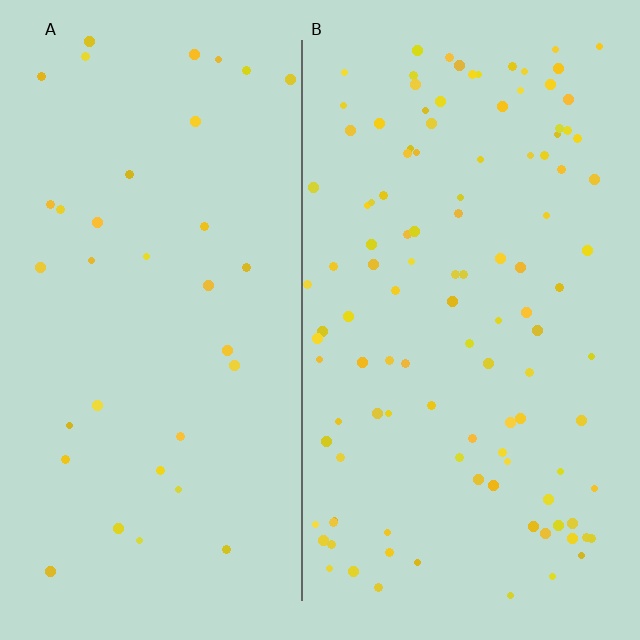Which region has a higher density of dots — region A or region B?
B (the right).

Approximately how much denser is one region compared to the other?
Approximately 3.2× — region B over region A.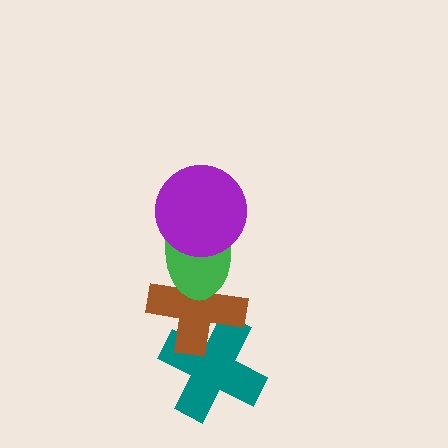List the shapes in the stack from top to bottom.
From top to bottom: the purple circle, the green ellipse, the brown cross, the teal cross.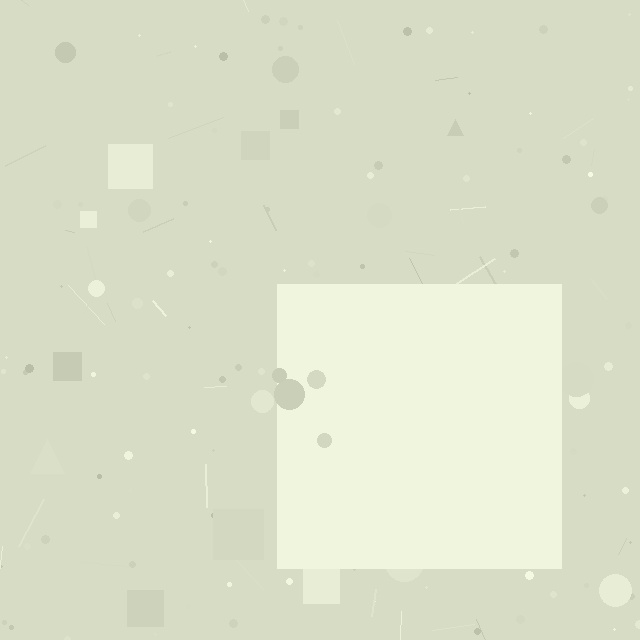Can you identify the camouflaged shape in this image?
The camouflaged shape is a square.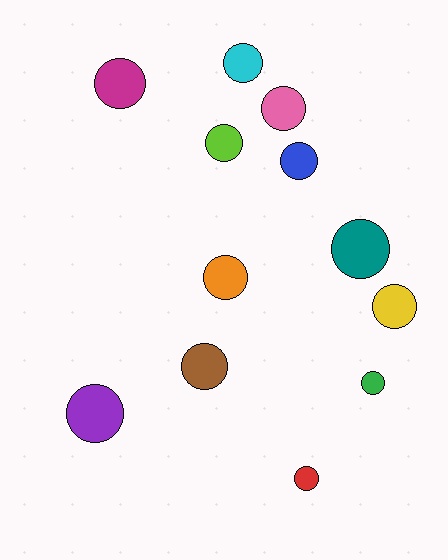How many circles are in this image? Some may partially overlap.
There are 12 circles.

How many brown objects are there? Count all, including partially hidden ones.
There is 1 brown object.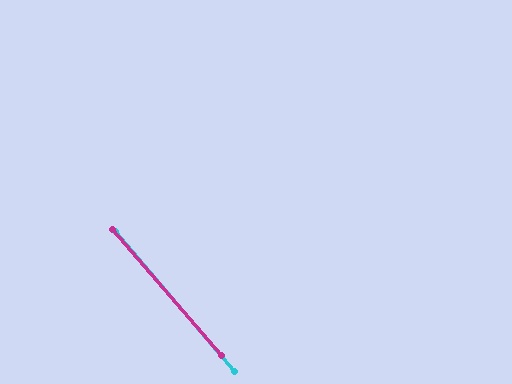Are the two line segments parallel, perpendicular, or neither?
Parallel — their directions differ by only 0.2°.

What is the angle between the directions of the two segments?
Approximately 0 degrees.